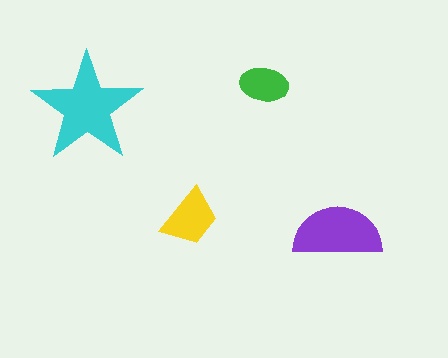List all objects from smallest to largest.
The green ellipse, the yellow trapezoid, the purple semicircle, the cyan star.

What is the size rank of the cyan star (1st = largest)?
1st.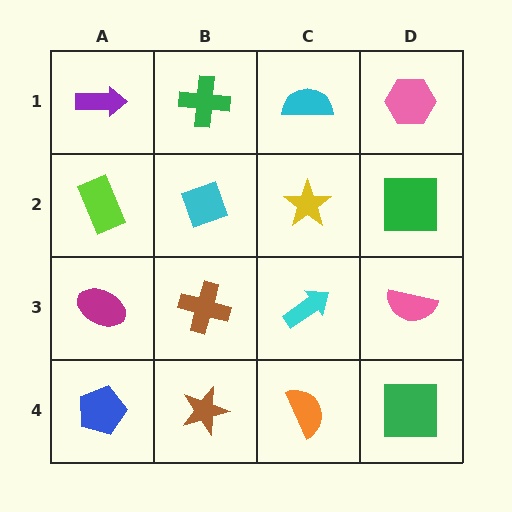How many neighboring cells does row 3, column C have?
4.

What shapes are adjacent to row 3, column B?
A cyan diamond (row 2, column B), a brown star (row 4, column B), a magenta ellipse (row 3, column A), a cyan arrow (row 3, column C).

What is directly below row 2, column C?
A cyan arrow.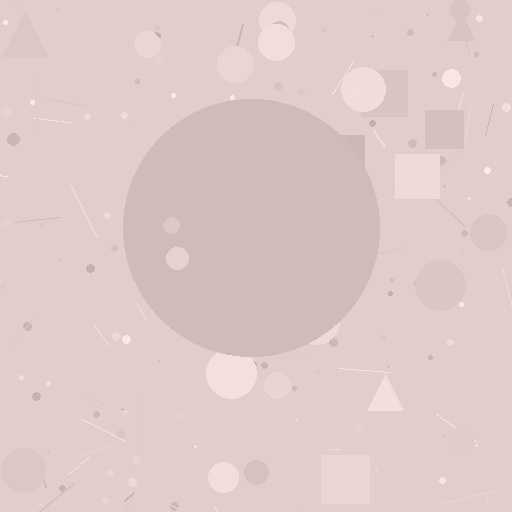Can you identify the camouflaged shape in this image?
The camouflaged shape is a circle.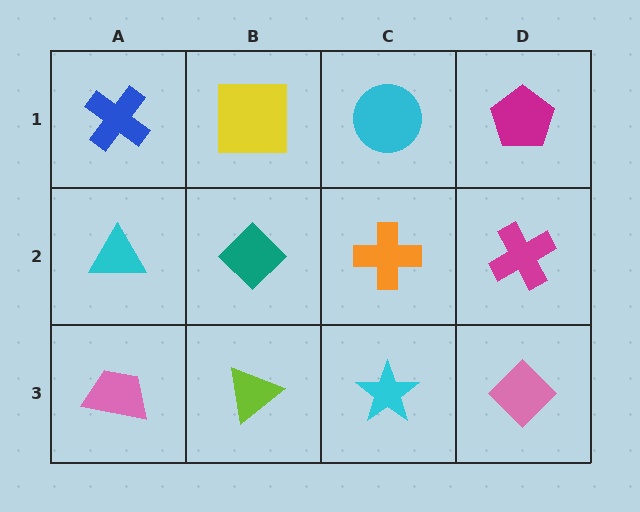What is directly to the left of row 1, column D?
A cyan circle.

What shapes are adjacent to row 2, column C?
A cyan circle (row 1, column C), a cyan star (row 3, column C), a teal diamond (row 2, column B), a magenta cross (row 2, column D).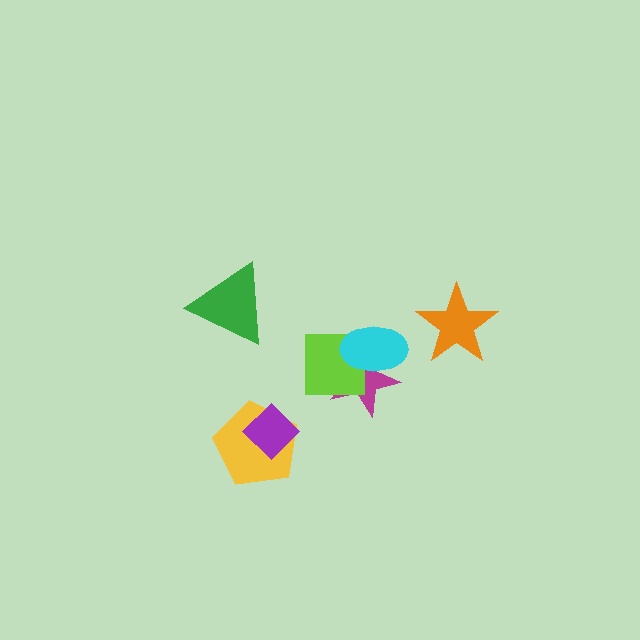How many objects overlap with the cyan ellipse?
2 objects overlap with the cyan ellipse.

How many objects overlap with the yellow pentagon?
1 object overlaps with the yellow pentagon.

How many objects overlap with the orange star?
0 objects overlap with the orange star.